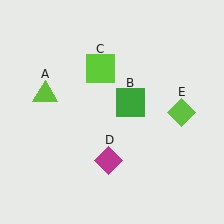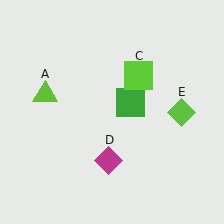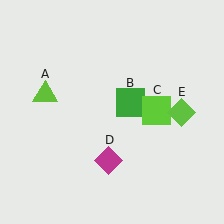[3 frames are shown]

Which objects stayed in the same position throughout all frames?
Lime triangle (object A) and green square (object B) and magenta diamond (object D) and lime diamond (object E) remained stationary.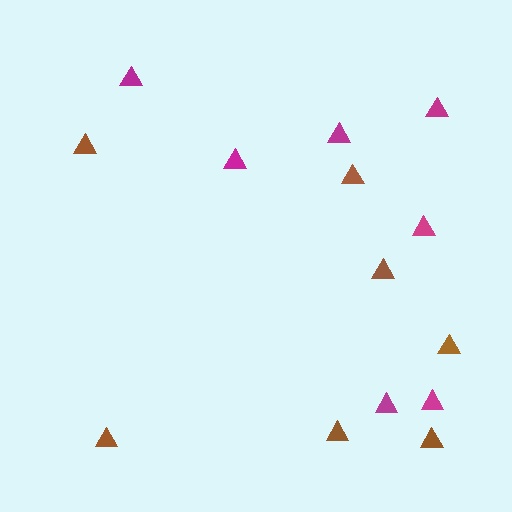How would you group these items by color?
There are 2 groups: one group of brown triangles (7) and one group of magenta triangles (7).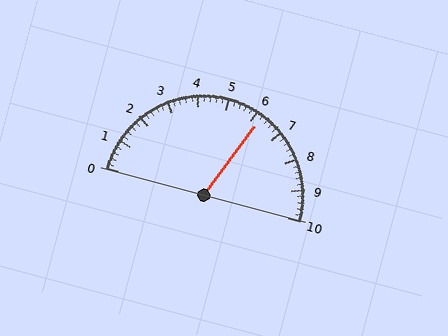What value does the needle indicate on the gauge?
The needle indicates approximately 6.2.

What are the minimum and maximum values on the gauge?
The gauge ranges from 0 to 10.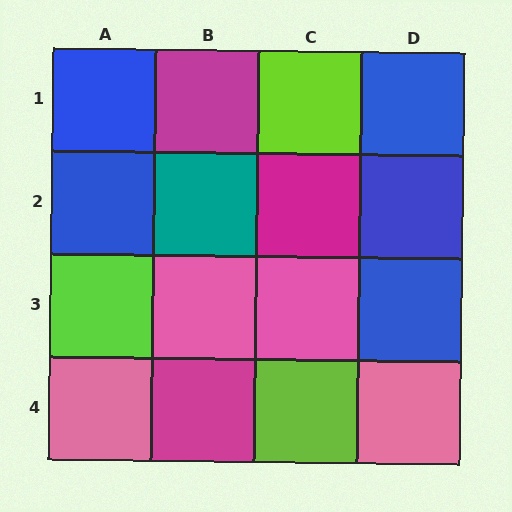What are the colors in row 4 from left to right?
Pink, magenta, lime, pink.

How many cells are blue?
5 cells are blue.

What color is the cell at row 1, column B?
Magenta.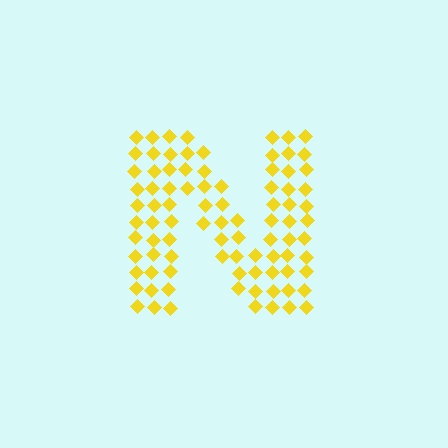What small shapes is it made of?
It is made of small diamonds.